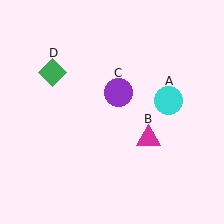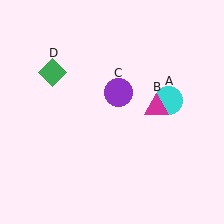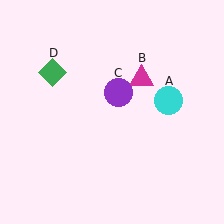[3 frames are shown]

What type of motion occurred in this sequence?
The magenta triangle (object B) rotated counterclockwise around the center of the scene.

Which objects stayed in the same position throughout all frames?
Cyan circle (object A) and purple circle (object C) and green diamond (object D) remained stationary.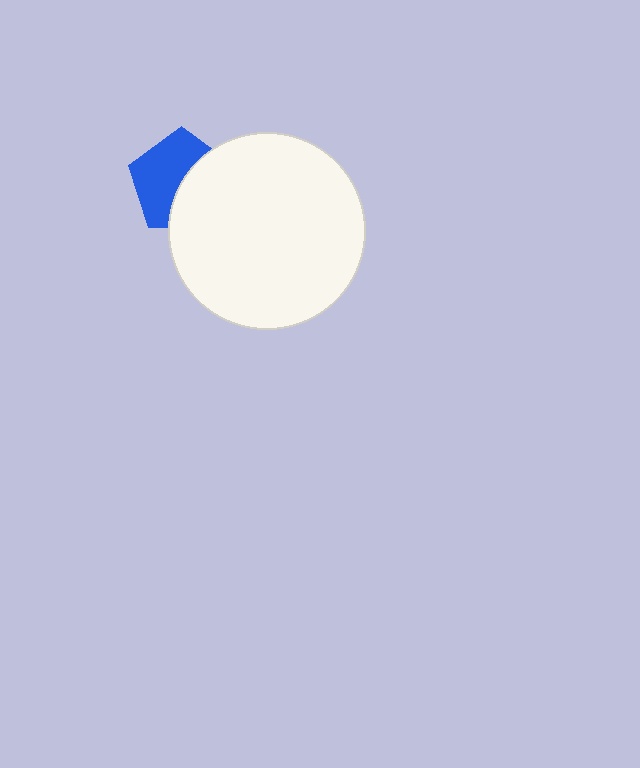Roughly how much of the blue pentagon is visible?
About half of it is visible (roughly 55%).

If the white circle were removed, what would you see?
You would see the complete blue pentagon.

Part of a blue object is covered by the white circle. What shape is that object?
It is a pentagon.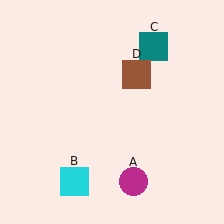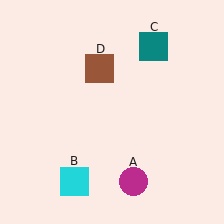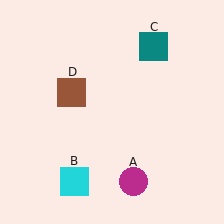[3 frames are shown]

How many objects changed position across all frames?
1 object changed position: brown square (object D).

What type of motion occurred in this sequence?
The brown square (object D) rotated counterclockwise around the center of the scene.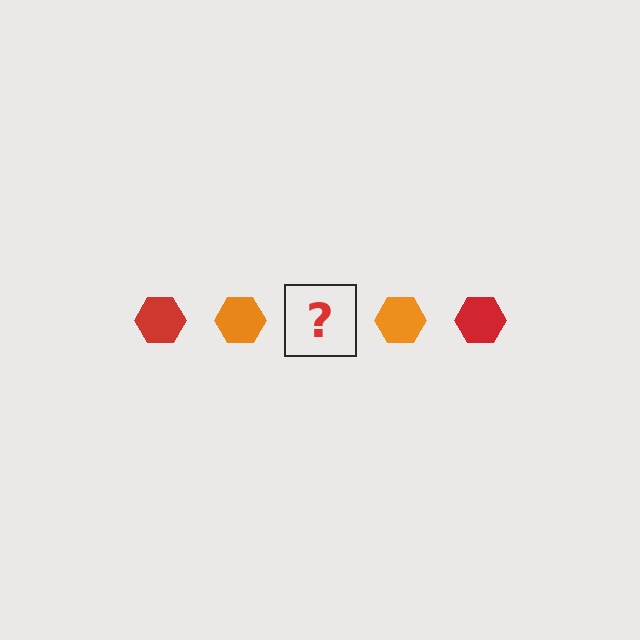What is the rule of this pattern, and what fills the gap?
The rule is that the pattern cycles through red, orange hexagons. The gap should be filled with a red hexagon.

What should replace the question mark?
The question mark should be replaced with a red hexagon.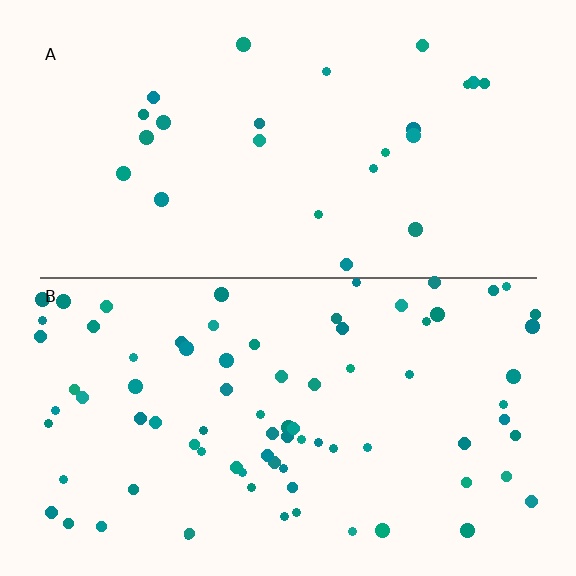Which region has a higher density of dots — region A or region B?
B (the bottom).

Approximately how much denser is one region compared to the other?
Approximately 3.3× — region B over region A.